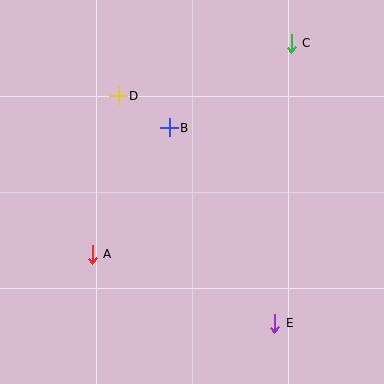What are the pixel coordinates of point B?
Point B is at (169, 128).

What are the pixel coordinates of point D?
Point D is at (118, 96).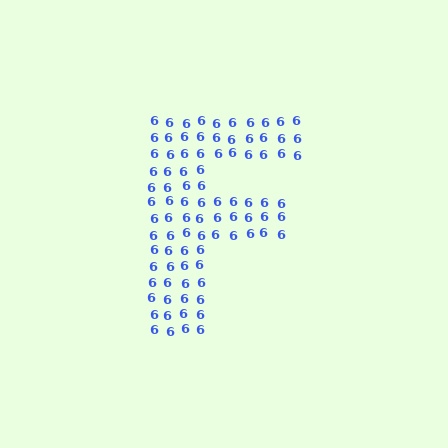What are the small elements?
The small elements are digit 6's.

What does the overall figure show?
The overall figure shows the letter F.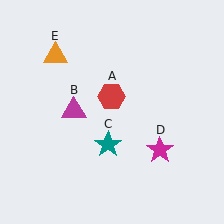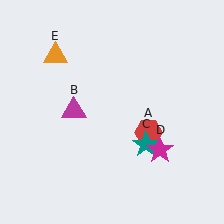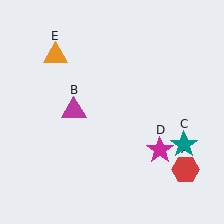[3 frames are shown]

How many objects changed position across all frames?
2 objects changed position: red hexagon (object A), teal star (object C).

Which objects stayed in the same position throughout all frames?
Magenta triangle (object B) and magenta star (object D) and orange triangle (object E) remained stationary.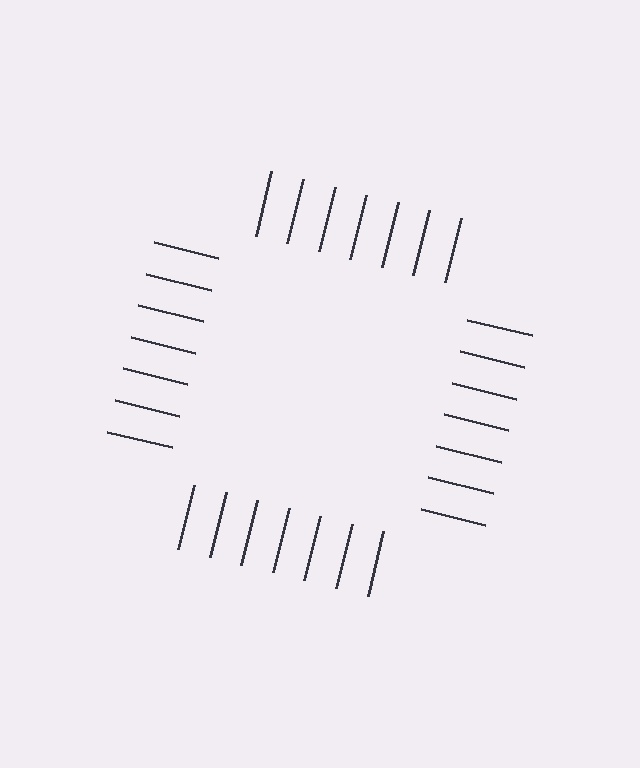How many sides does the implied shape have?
4 sides — the line-ends trace a square.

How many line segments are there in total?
28 — 7 along each of the 4 edges.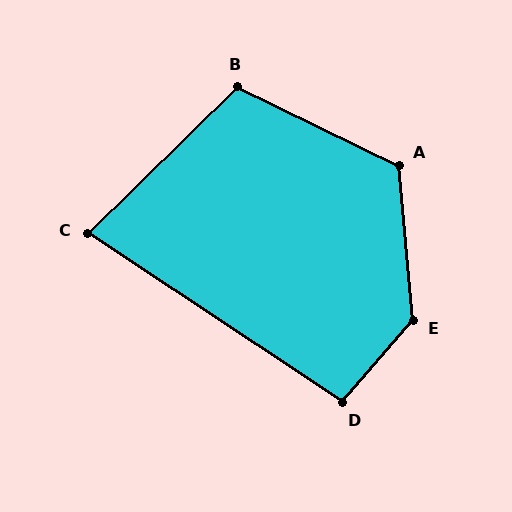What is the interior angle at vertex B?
Approximately 110 degrees (obtuse).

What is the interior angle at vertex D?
Approximately 97 degrees (obtuse).